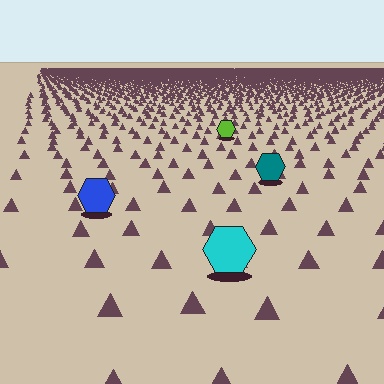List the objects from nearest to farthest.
From nearest to farthest: the cyan hexagon, the blue hexagon, the teal hexagon, the lime hexagon.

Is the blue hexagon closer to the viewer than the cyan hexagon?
No. The cyan hexagon is closer — you can tell from the texture gradient: the ground texture is coarser near it.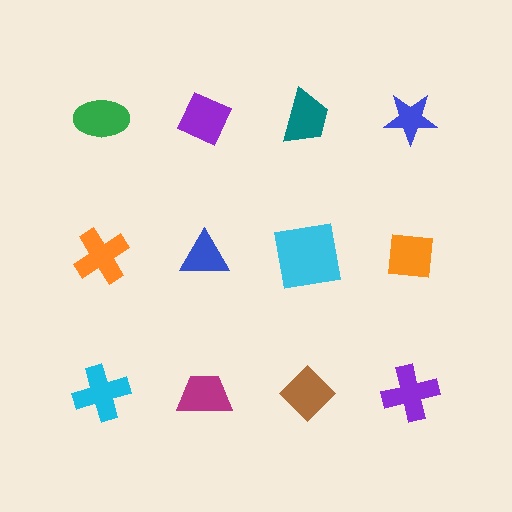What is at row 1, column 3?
A teal trapezoid.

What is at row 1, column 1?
A green ellipse.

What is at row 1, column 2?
A purple diamond.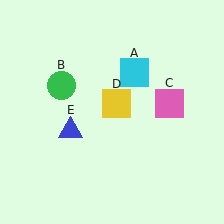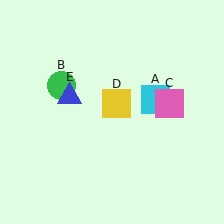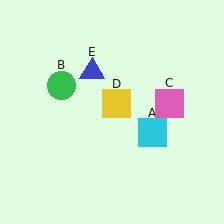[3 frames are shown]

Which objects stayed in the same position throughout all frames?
Green circle (object B) and pink square (object C) and yellow square (object D) remained stationary.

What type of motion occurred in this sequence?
The cyan square (object A), blue triangle (object E) rotated clockwise around the center of the scene.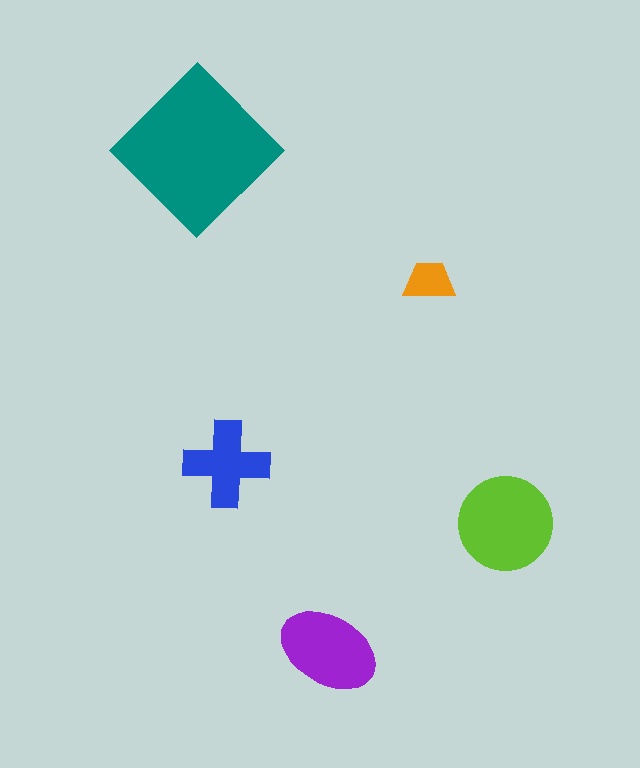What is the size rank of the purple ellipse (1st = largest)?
3rd.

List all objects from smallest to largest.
The orange trapezoid, the blue cross, the purple ellipse, the lime circle, the teal diamond.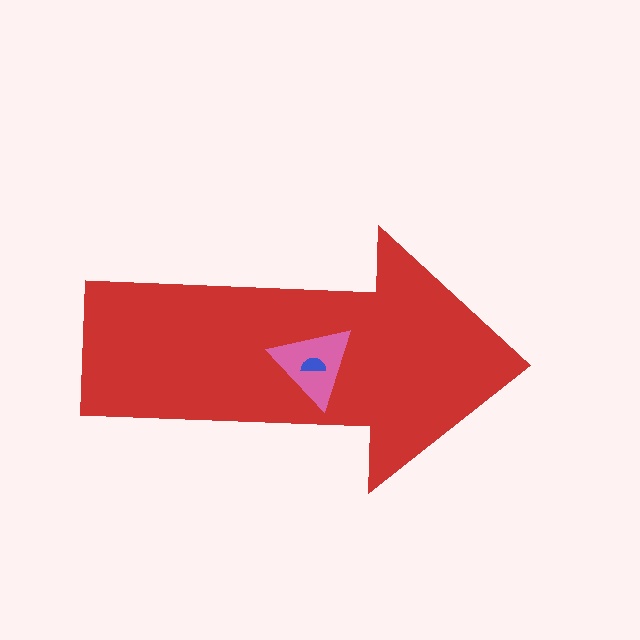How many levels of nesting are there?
3.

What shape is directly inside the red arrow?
The pink triangle.